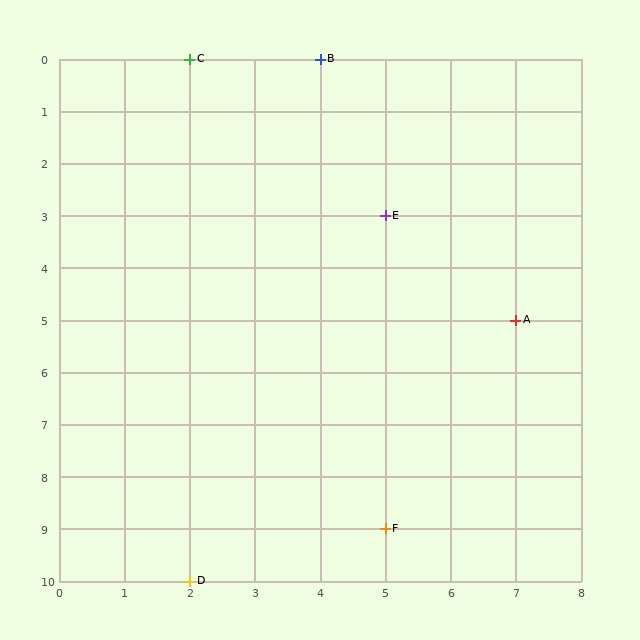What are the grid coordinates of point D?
Point D is at grid coordinates (2, 10).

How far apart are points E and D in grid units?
Points E and D are 3 columns and 7 rows apart (about 7.6 grid units diagonally).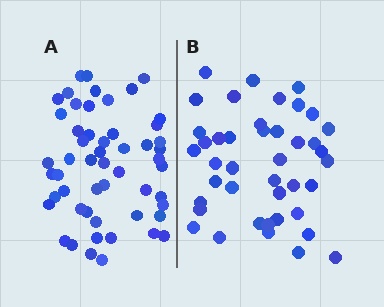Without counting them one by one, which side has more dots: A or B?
Region A (the left region) has more dots.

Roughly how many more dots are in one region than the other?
Region A has roughly 12 or so more dots than region B.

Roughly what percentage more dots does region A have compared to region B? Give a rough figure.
About 25% more.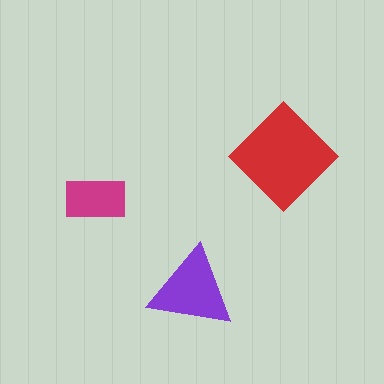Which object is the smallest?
The magenta rectangle.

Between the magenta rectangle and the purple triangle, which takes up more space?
The purple triangle.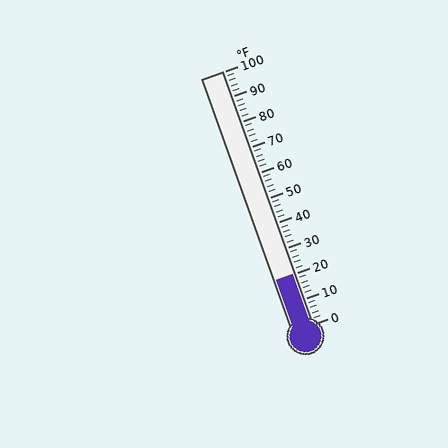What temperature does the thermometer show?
The thermometer shows approximately 20°F.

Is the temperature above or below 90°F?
The temperature is below 90°F.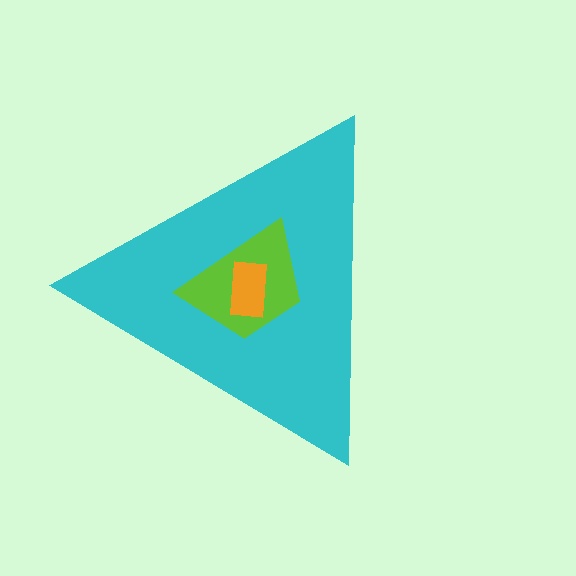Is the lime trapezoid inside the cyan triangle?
Yes.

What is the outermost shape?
The cyan triangle.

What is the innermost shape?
The orange rectangle.